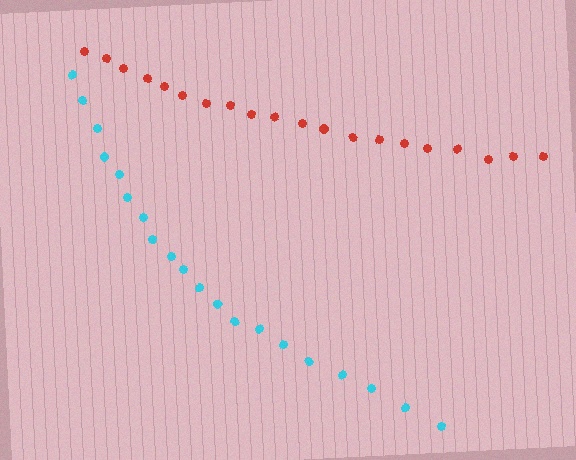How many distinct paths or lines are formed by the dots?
There are 2 distinct paths.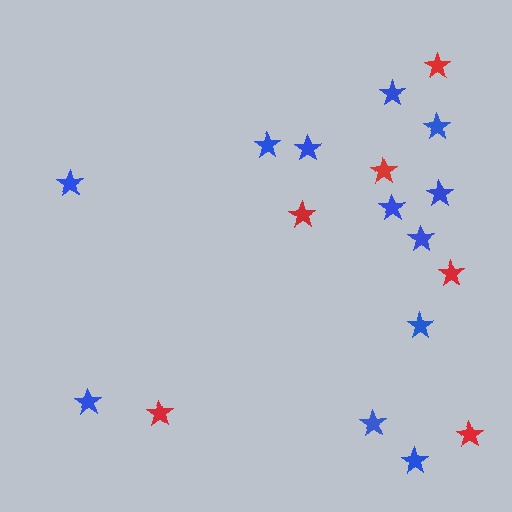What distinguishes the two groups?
There are 2 groups: one group of red stars (6) and one group of blue stars (12).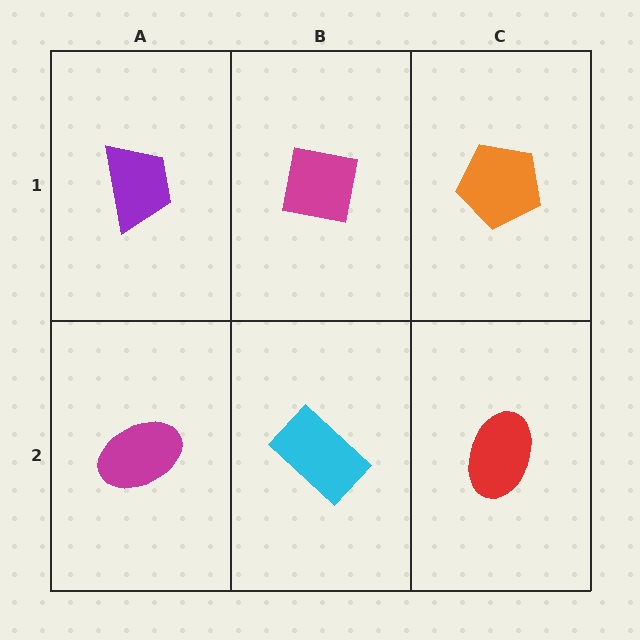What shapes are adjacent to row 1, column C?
A red ellipse (row 2, column C), a magenta square (row 1, column B).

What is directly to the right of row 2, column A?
A cyan rectangle.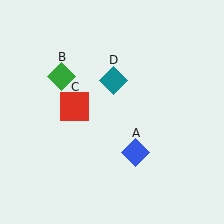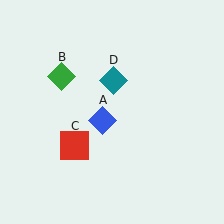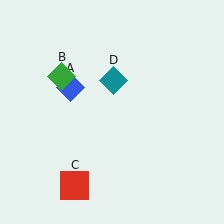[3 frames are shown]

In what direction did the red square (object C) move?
The red square (object C) moved down.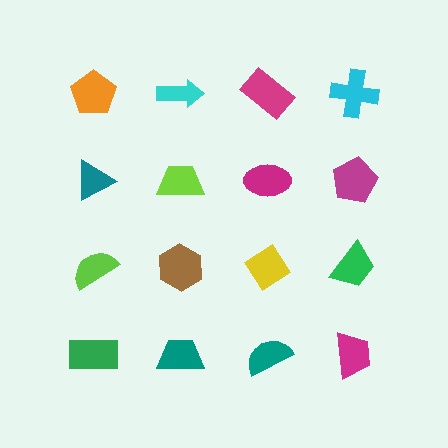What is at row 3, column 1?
A lime semicircle.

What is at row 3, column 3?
A yellow diamond.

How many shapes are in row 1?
4 shapes.